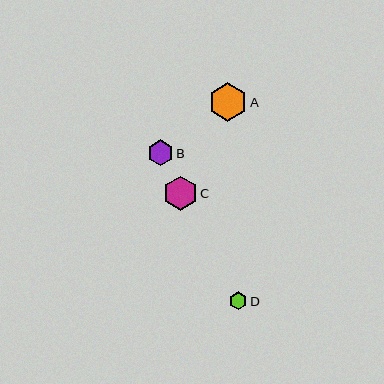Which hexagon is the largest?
Hexagon A is the largest with a size of approximately 38 pixels.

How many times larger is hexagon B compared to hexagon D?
Hexagon B is approximately 1.4 times the size of hexagon D.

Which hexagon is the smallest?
Hexagon D is the smallest with a size of approximately 18 pixels.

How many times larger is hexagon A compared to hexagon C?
Hexagon A is approximately 1.1 times the size of hexagon C.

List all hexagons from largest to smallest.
From largest to smallest: A, C, B, D.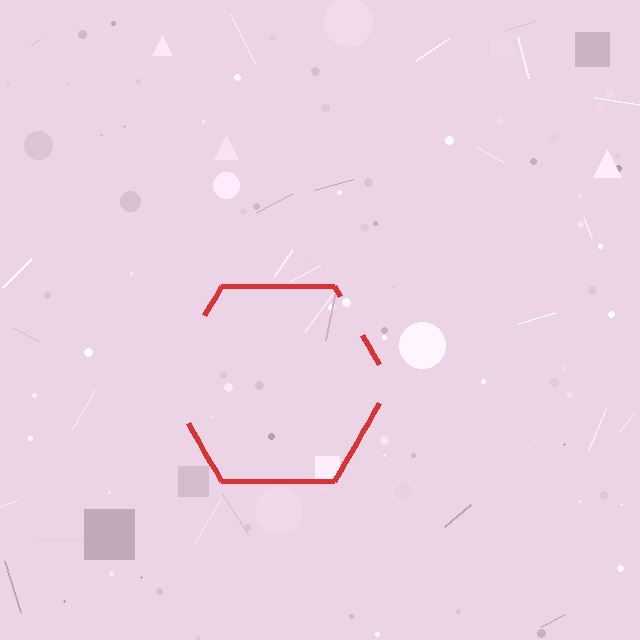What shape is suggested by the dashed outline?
The dashed outline suggests a hexagon.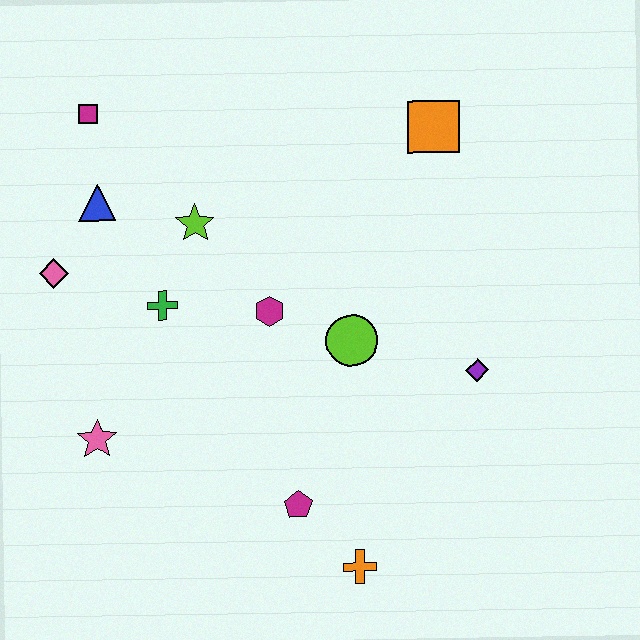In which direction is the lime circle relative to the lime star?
The lime circle is to the right of the lime star.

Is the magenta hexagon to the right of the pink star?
Yes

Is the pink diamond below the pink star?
No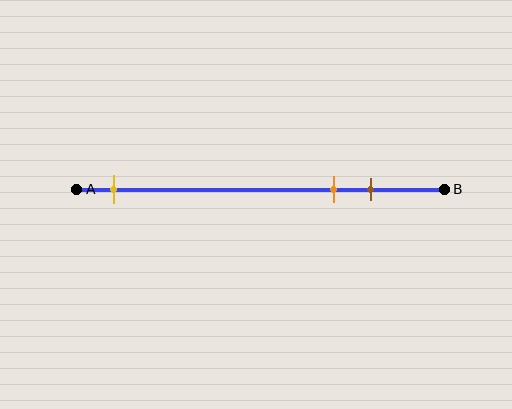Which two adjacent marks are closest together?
The orange and brown marks are the closest adjacent pair.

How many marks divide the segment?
There are 3 marks dividing the segment.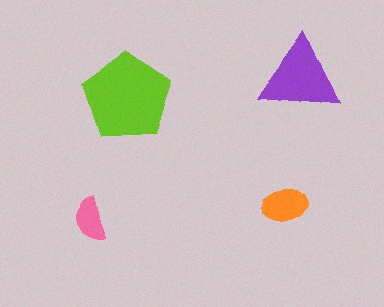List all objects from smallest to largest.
The pink semicircle, the orange ellipse, the purple triangle, the lime pentagon.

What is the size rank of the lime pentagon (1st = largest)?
1st.